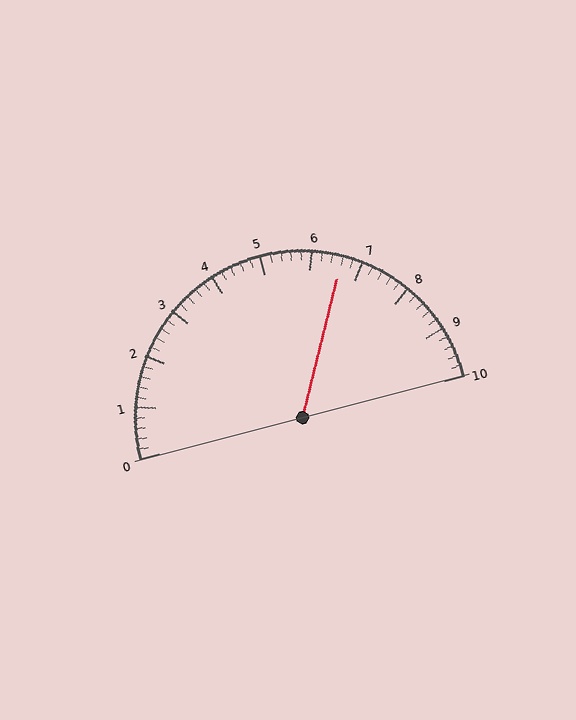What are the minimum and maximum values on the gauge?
The gauge ranges from 0 to 10.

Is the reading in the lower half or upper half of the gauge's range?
The reading is in the upper half of the range (0 to 10).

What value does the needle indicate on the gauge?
The needle indicates approximately 6.6.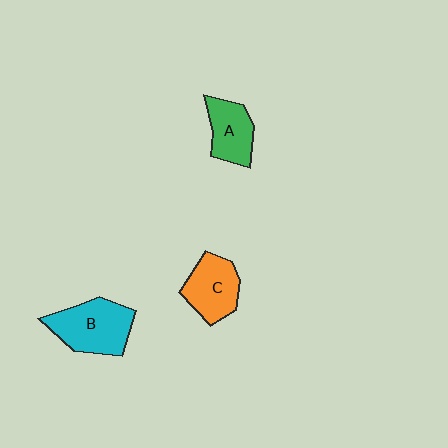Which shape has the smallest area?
Shape A (green).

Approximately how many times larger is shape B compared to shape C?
Approximately 1.3 times.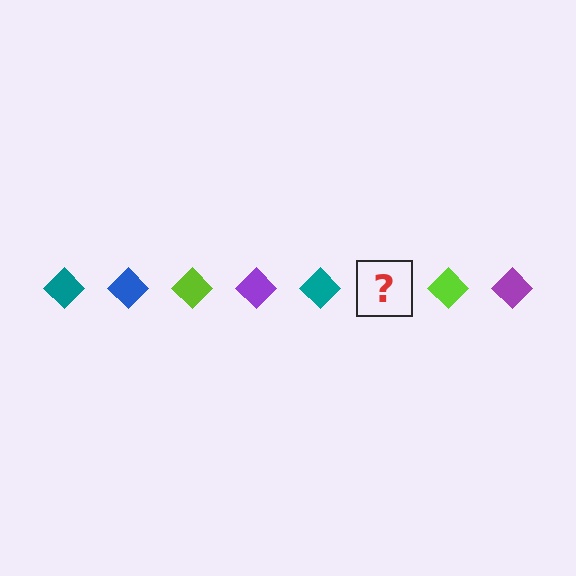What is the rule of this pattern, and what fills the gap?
The rule is that the pattern cycles through teal, blue, lime, purple diamonds. The gap should be filled with a blue diamond.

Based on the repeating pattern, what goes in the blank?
The blank should be a blue diamond.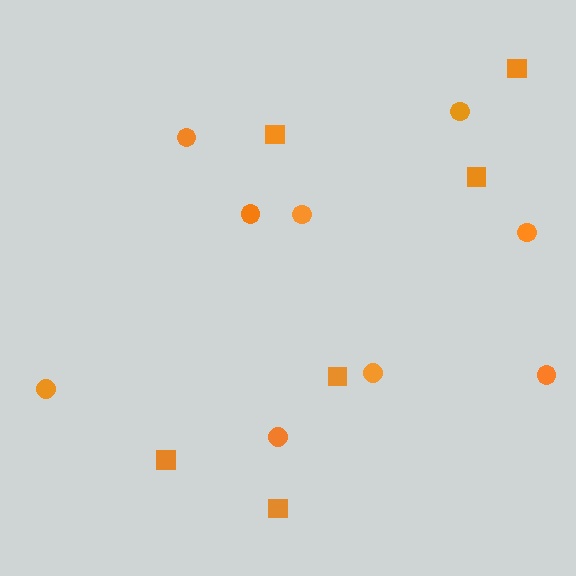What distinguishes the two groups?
There are 2 groups: one group of squares (6) and one group of circles (9).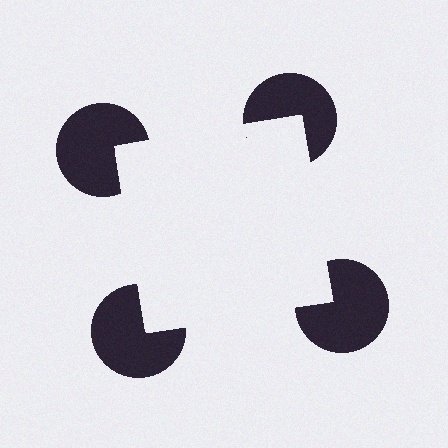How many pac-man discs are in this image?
There are 4 — one at each vertex of the illusory square.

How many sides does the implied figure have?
4 sides.